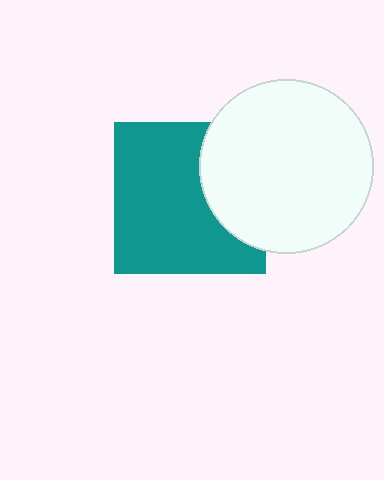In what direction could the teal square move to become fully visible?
The teal square could move left. That would shift it out from behind the white circle entirely.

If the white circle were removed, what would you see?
You would see the complete teal square.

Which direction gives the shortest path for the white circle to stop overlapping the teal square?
Moving right gives the shortest separation.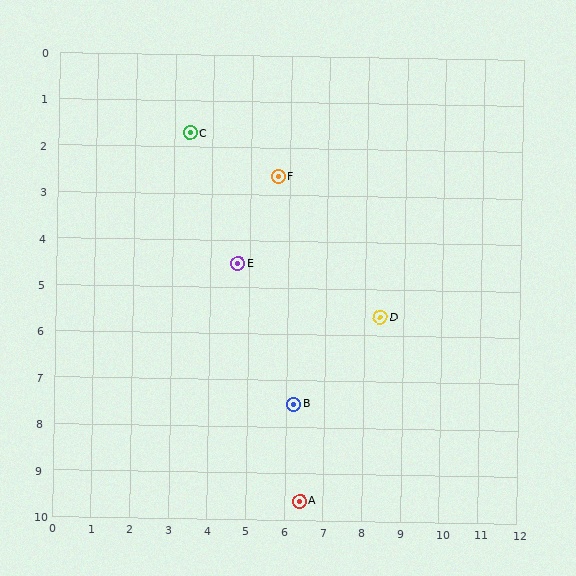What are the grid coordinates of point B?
Point B is at approximately (6.2, 7.5).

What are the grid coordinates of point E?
Point E is at approximately (4.7, 4.5).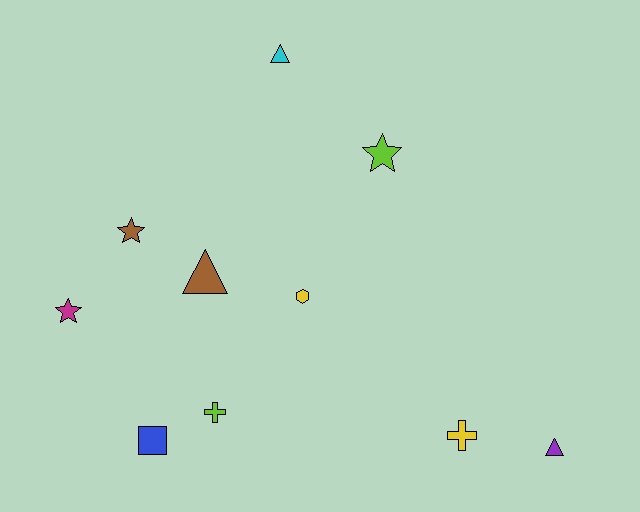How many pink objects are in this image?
There are no pink objects.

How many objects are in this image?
There are 10 objects.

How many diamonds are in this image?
There are no diamonds.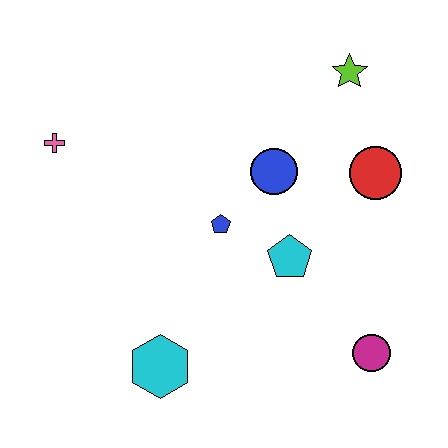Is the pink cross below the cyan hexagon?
No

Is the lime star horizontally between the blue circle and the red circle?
Yes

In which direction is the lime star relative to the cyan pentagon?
The lime star is above the cyan pentagon.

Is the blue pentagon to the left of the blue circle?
Yes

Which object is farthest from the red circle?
The pink cross is farthest from the red circle.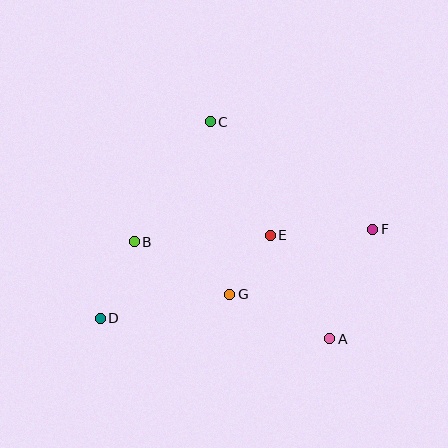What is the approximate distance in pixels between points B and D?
The distance between B and D is approximately 84 pixels.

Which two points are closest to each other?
Points E and G are closest to each other.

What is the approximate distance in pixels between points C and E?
The distance between C and E is approximately 129 pixels.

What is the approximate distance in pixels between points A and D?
The distance between A and D is approximately 230 pixels.